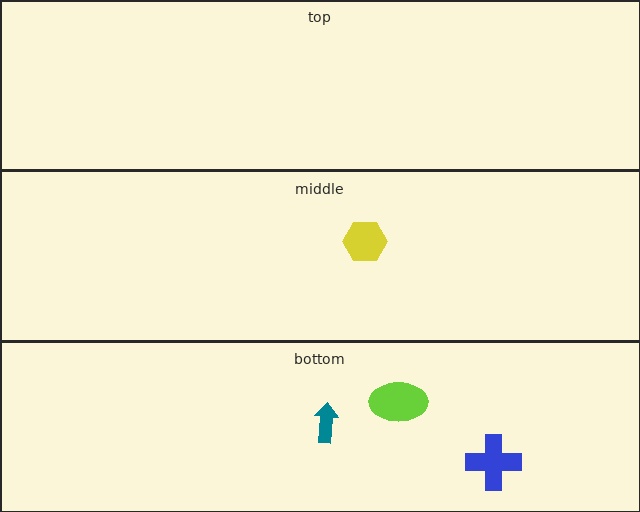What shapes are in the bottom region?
The blue cross, the teal arrow, the lime ellipse.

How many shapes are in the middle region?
1.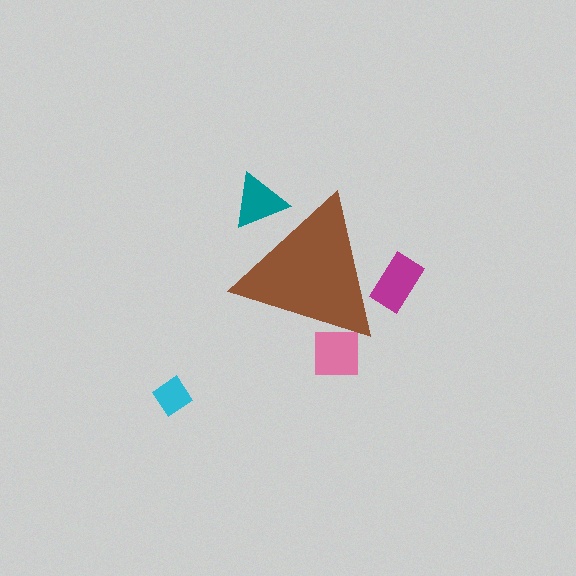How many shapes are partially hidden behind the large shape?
3 shapes are partially hidden.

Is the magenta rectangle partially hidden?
Yes, the magenta rectangle is partially hidden behind the brown triangle.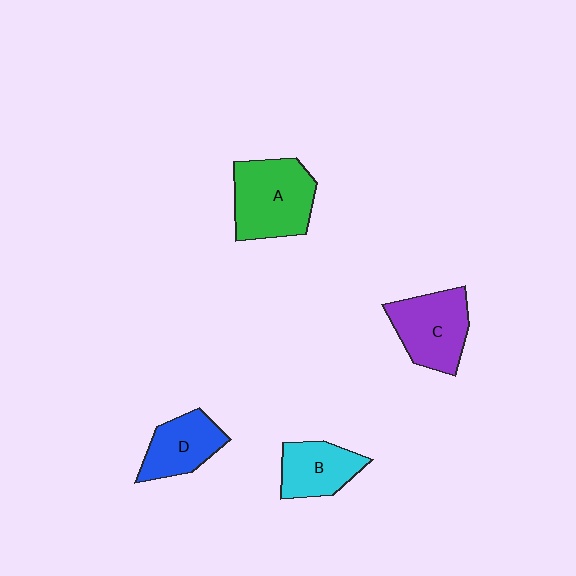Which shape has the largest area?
Shape A (green).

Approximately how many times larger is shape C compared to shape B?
Approximately 1.3 times.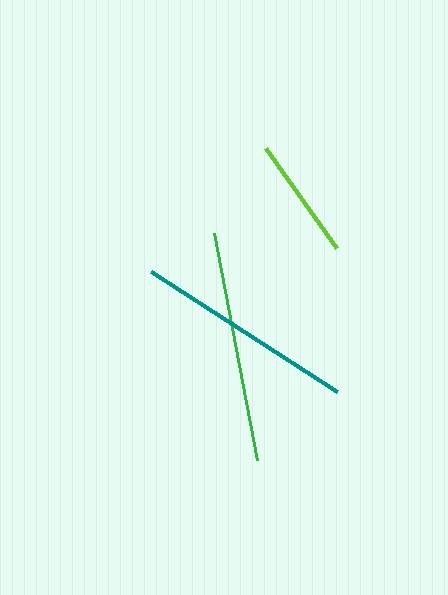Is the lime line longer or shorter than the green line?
The green line is longer than the lime line.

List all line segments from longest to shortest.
From longest to shortest: green, teal, lime.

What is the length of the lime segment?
The lime segment is approximately 123 pixels long.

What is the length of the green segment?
The green segment is approximately 231 pixels long.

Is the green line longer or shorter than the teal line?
The green line is longer than the teal line.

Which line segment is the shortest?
The lime line is the shortest at approximately 123 pixels.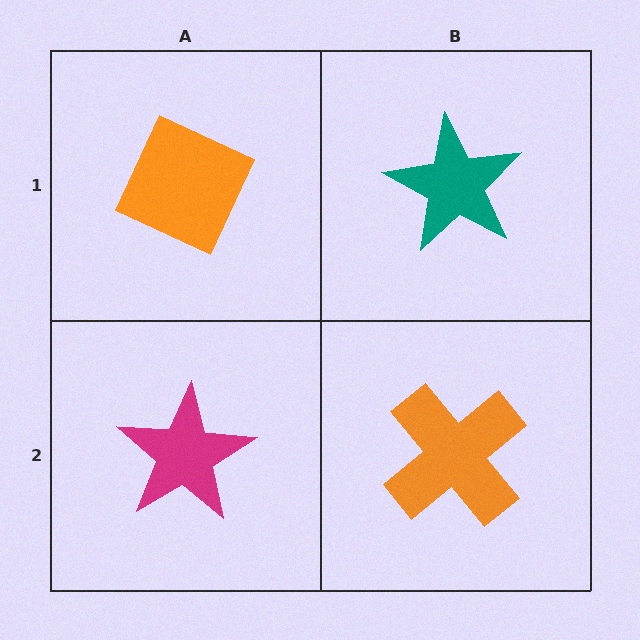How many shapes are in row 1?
2 shapes.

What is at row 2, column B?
An orange cross.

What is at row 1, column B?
A teal star.